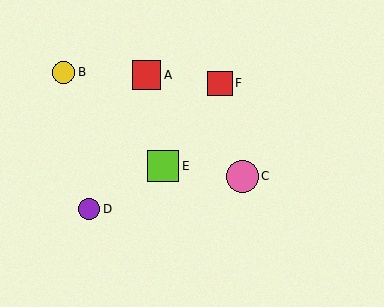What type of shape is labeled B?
Shape B is a yellow circle.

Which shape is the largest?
The pink circle (labeled C) is the largest.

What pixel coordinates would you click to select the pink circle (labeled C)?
Click at (242, 176) to select the pink circle C.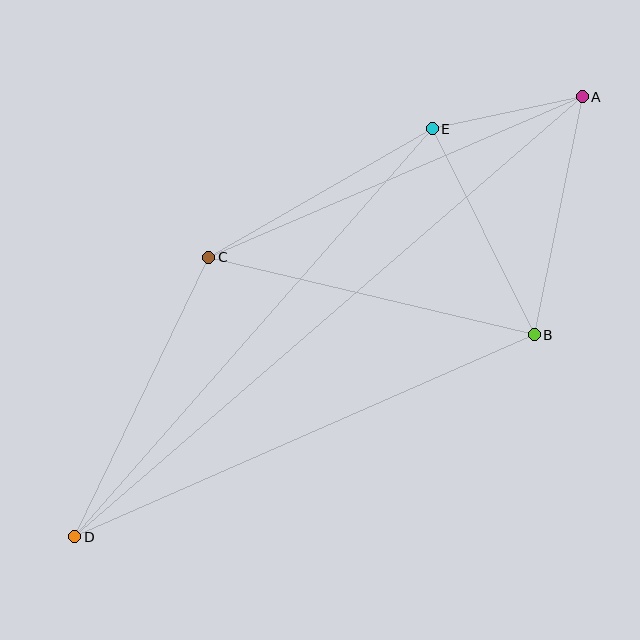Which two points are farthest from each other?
Points A and D are farthest from each other.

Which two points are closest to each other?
Points A and E are closest to each other.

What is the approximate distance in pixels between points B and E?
The distance between B and E is approximately 230 pixels.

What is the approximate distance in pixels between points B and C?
The distance between B and C is approximately 334 pixels.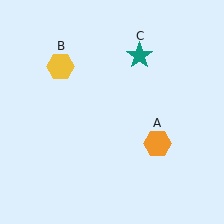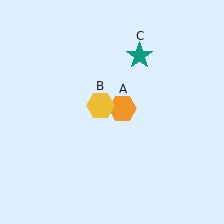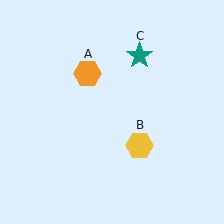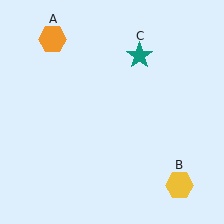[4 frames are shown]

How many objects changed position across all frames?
2 objects changed position: orange hexagon (object A), yellow hexagon (object B).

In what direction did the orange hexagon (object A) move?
The orange hexagon (object A) moved up and to the left.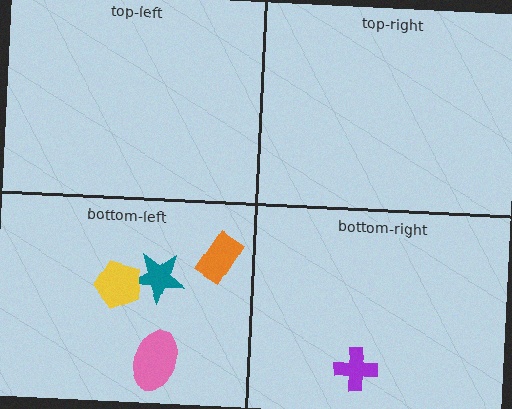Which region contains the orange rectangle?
The bottom-left region.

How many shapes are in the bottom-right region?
1.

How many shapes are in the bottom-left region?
4.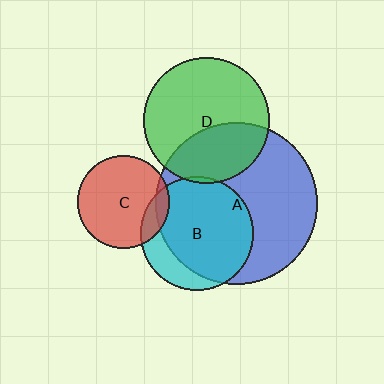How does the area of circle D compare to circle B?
Approximately 1.2 times.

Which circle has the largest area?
Circle A (blue).